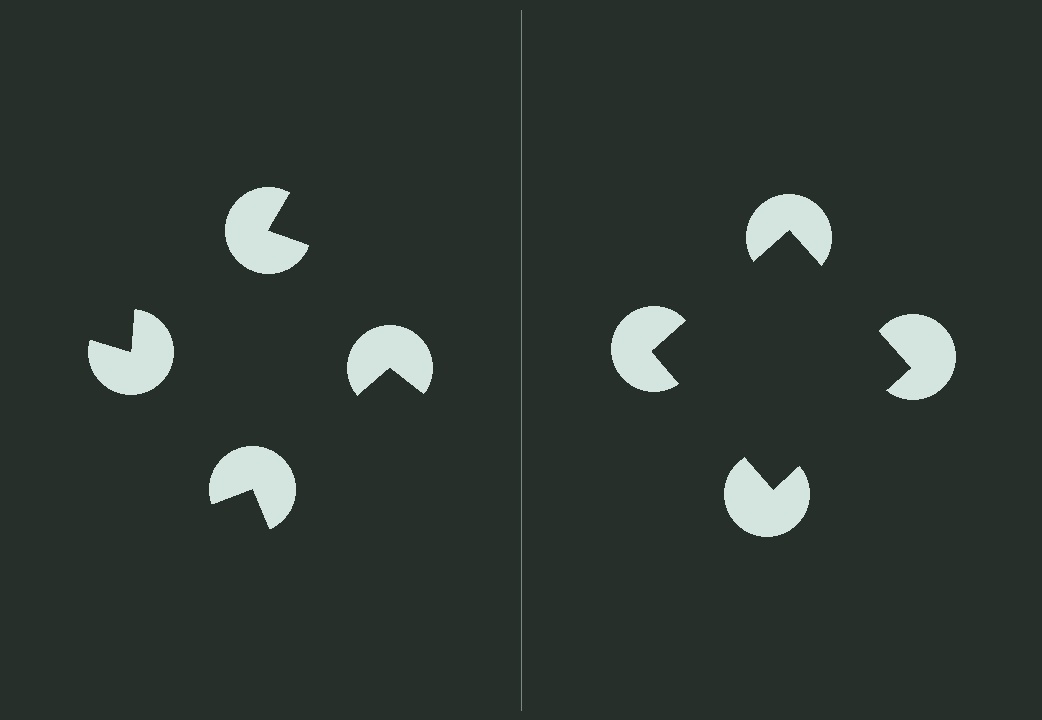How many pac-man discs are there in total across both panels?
8 — 4 on each side.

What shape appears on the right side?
An illusory square.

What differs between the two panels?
The pac-man discs are positioned identically on both sides; only the wedge orientations differ. On the right they align to a square; on the left they are misaligned.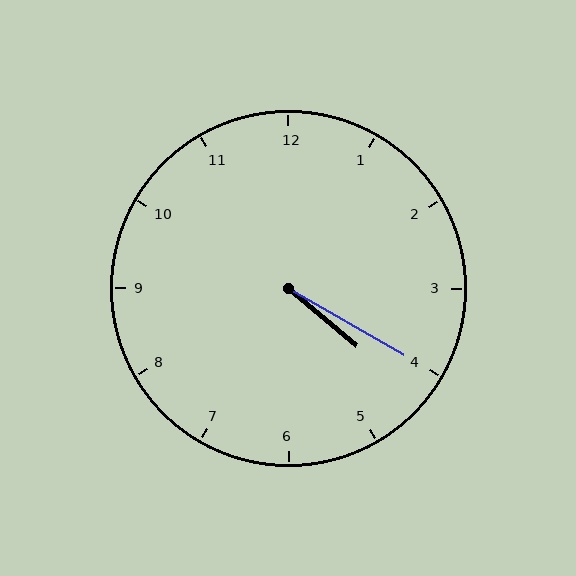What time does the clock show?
4:20.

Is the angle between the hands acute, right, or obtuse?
It is acute.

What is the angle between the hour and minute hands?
Approximately 10 degrees.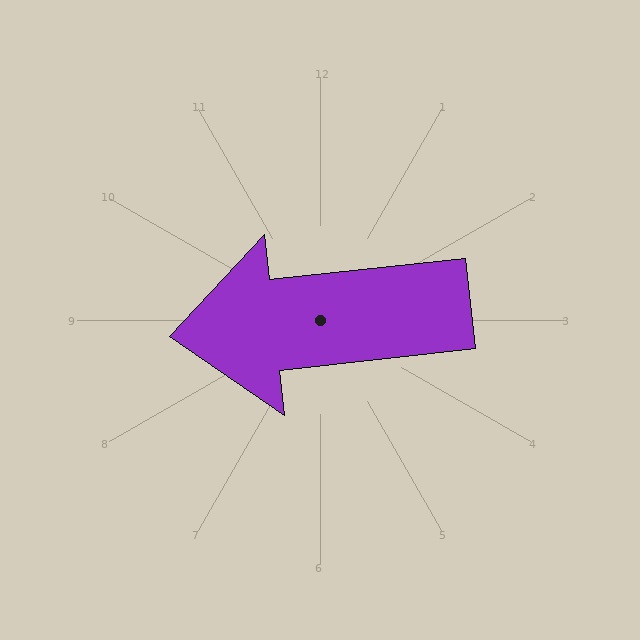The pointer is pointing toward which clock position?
Roughly 9 o'clock.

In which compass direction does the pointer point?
West.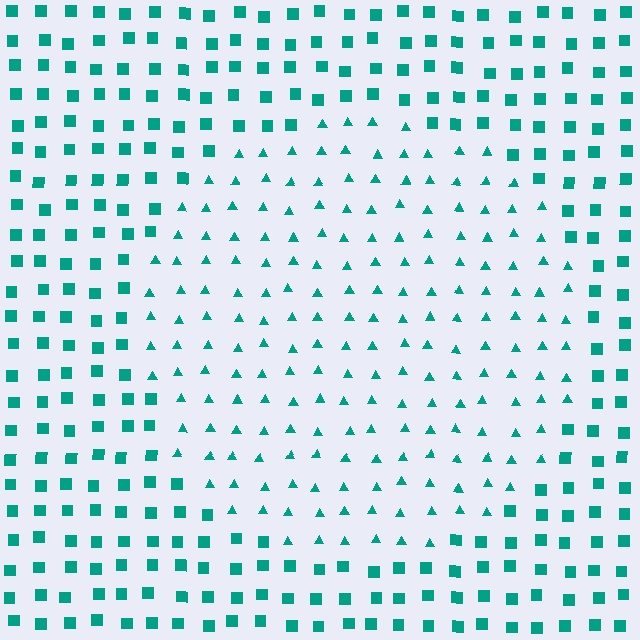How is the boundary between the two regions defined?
The boundary is defined by a change in element shape: triangles inside vs. squares outside. All elements share the same color and spacing.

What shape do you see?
I see a circle.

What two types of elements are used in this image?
The image uses triangles inside the circle region and squares outside it.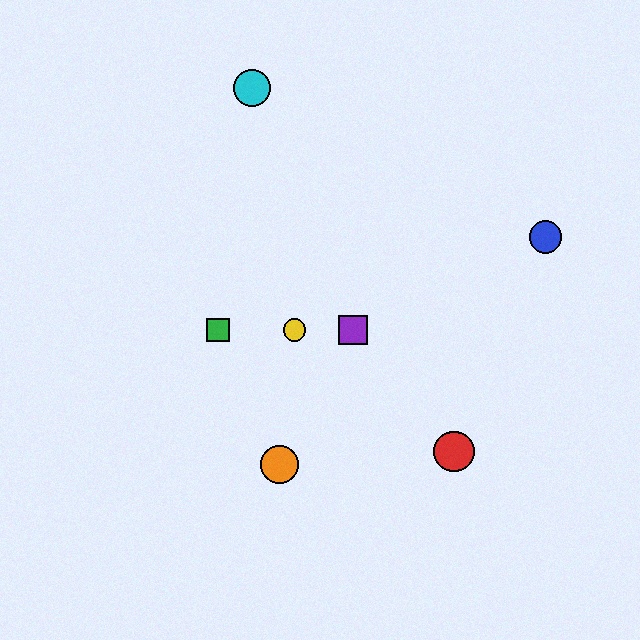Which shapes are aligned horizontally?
The green square, the yellow circle, the purple square are aligned horizontally.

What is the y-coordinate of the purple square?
The purple square is at y≈330.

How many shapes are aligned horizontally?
3 shapes (the green square, the yellow circle, the purple square) are aligned horizontally.